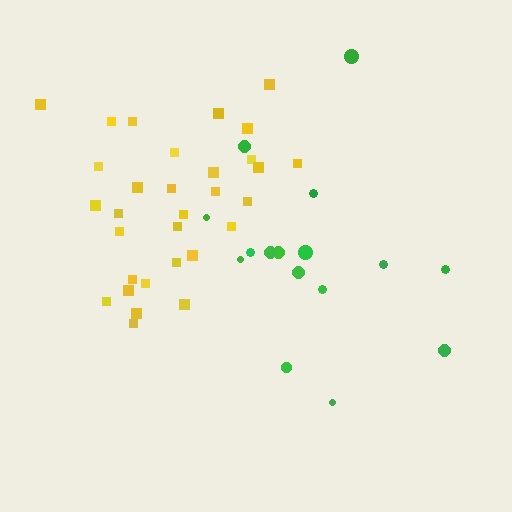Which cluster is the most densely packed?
Yellow.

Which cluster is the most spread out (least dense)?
Green.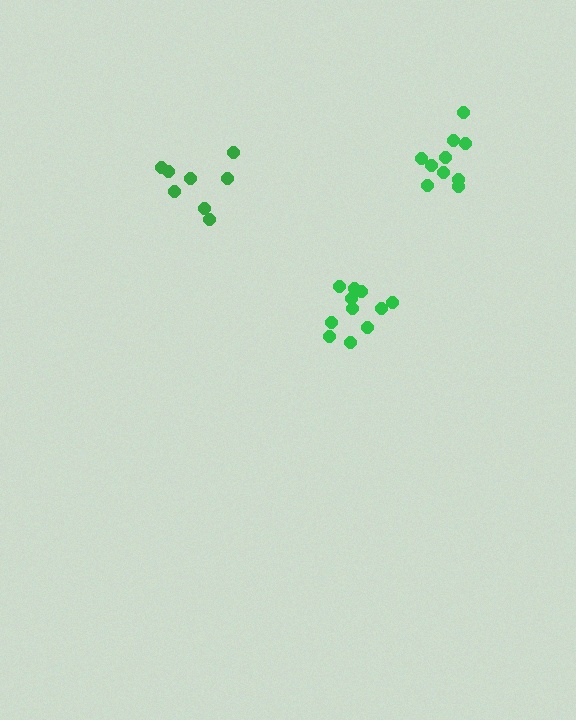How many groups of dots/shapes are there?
There are 3 groups.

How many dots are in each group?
Group 1: 10 dots, Group 2: 11 dots, Group 3: 8 dots (29 total).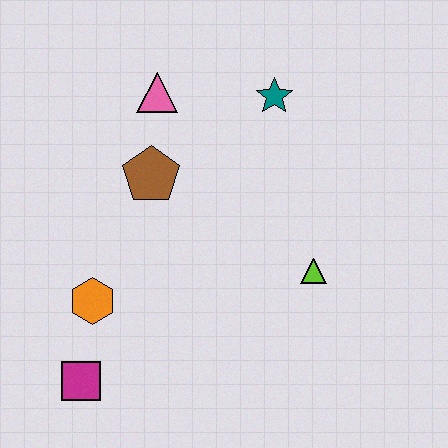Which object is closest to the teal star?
The pink triangle is closest to the teal star.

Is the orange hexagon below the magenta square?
No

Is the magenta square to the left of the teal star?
Yes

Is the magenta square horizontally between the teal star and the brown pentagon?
No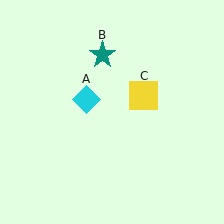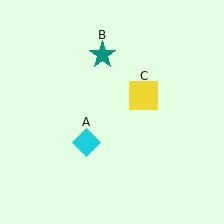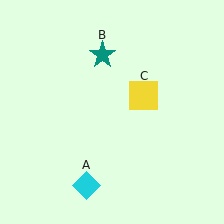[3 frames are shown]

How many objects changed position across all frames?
1 object changed position: cyan diamond (object A).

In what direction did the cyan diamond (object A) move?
The cyan diamond (object A) moved down.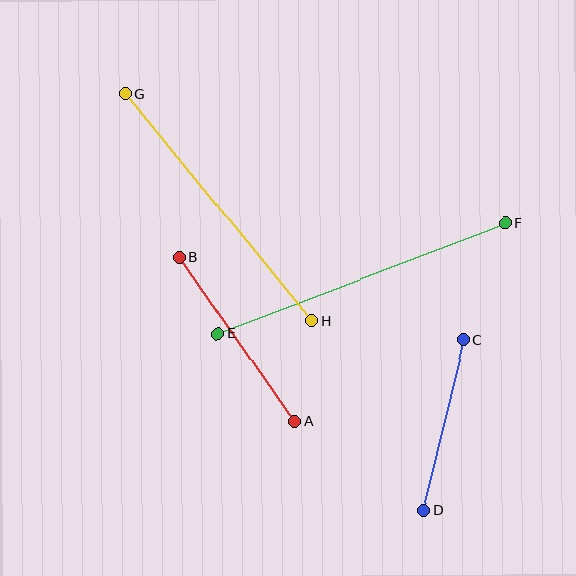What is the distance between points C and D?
The distance is approximately 176 pixels.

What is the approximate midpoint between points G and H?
The midpoint is at approximately (218, 207) pixels.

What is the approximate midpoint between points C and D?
The midpoint is at approximately (444, 425) pixels.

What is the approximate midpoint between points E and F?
The midpoint is at approximately (362, 278) pixels.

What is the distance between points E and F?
The distance is approximately 307 pixels.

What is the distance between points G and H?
The distance is approximately 294 pixels.